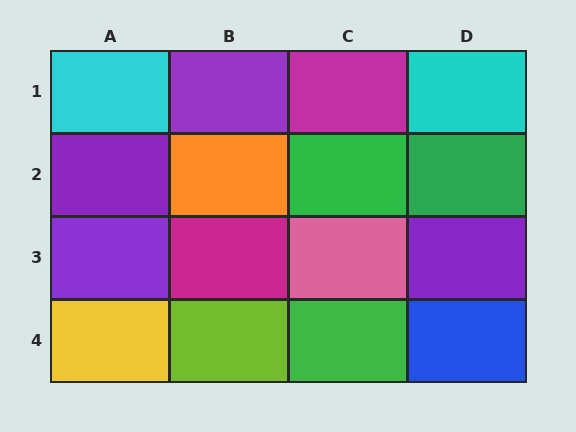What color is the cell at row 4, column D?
Blue.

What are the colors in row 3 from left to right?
Purple, magenta, pink, purple.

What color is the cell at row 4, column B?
Lime.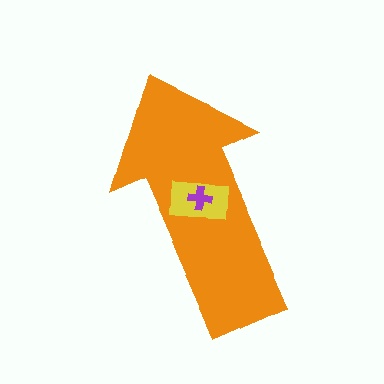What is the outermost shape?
The orange arrow.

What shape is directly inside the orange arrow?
The yellow rectangle.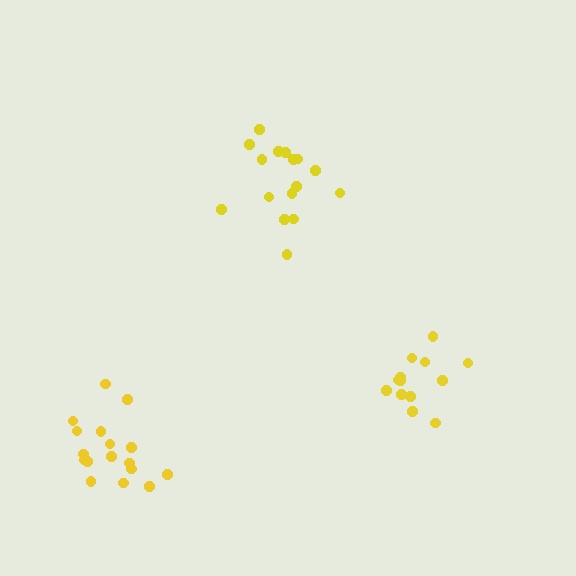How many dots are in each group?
Group 1: 13 dots, Group 2: 16 dots, Group 3: 17 dots (46 total).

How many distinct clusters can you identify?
There are 3 distinct clusters.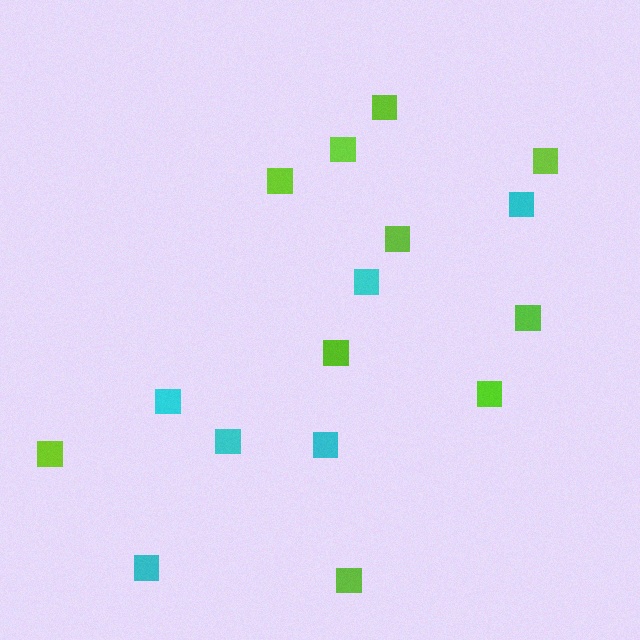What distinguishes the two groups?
There are 2 groups: one group of cyan squares (6) and one group of lime squares (10).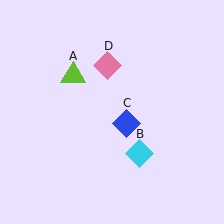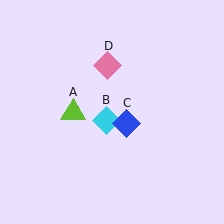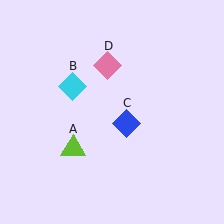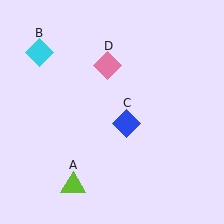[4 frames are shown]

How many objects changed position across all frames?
2 objects changed position: lime triangle (object A), cyan diamond (object B).